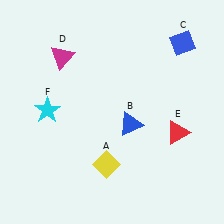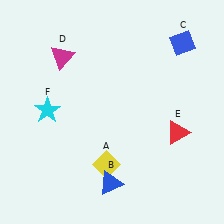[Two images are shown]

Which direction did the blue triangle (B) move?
The blue triangle (B) moved down.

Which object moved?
The blue triangle (B) moved down.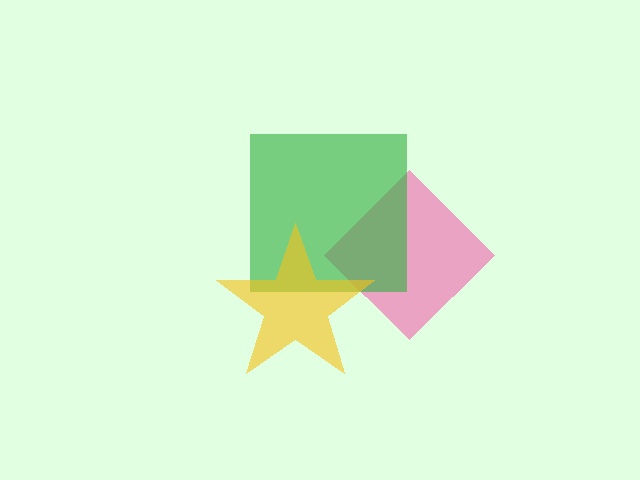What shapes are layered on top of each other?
The layered shapes are: a pink diamond, a green square, a yellow star.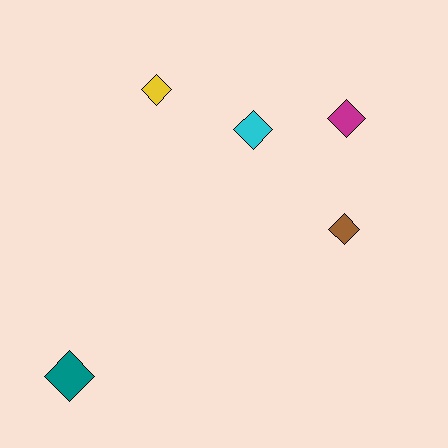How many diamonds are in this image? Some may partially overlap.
There are 5 diamonds.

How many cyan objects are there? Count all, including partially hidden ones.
There is 1 cyan object.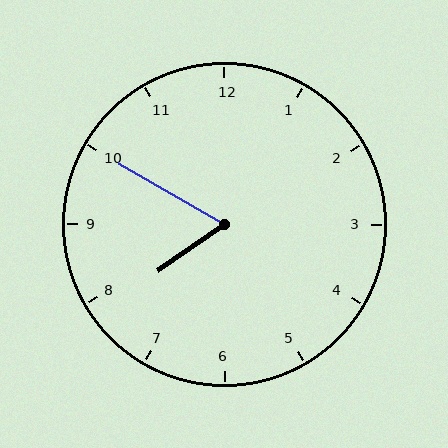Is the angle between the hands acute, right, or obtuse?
It is acute.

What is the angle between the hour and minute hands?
Approximately 65 degrees.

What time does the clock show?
7:50.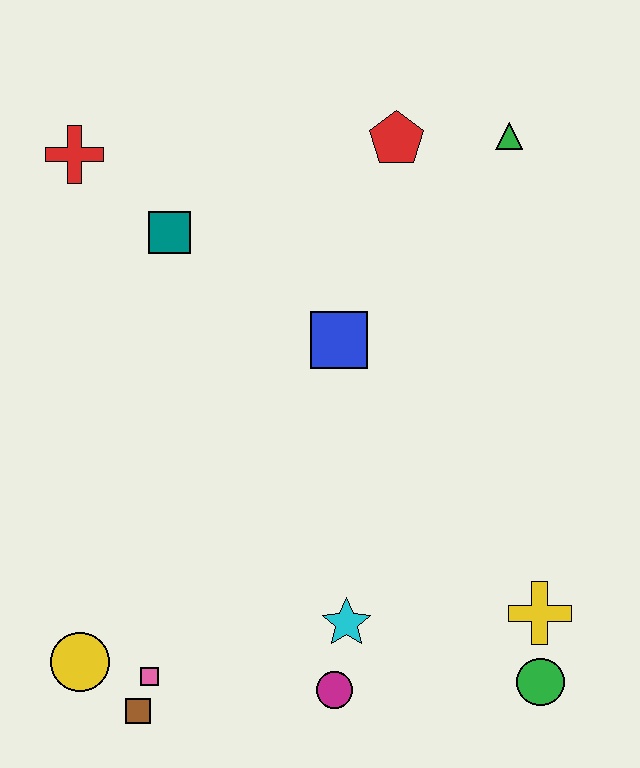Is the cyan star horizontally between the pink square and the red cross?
No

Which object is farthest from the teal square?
The green circle is farthest from the teal square.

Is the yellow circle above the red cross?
No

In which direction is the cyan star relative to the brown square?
The cyan star is to the right of the brown square.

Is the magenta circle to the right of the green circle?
No